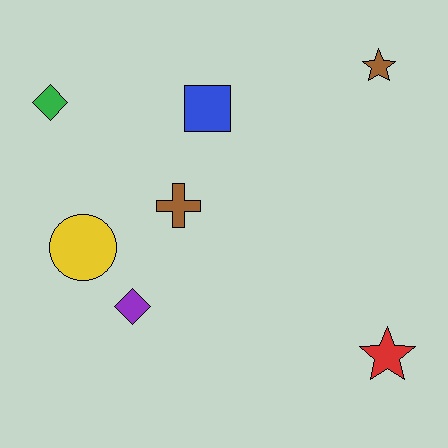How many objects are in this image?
There are 7 objects.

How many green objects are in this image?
There is 1 green object.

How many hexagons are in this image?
There are no hexagons.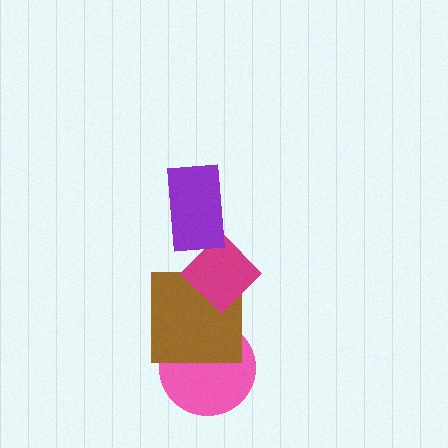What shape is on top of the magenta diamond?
The purple rectangle is on top of the magenta diamond.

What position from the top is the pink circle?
The pink circle is 4th from the top.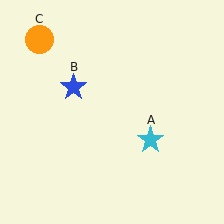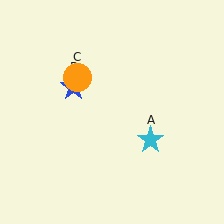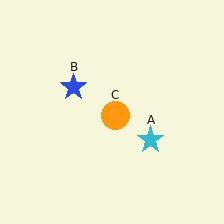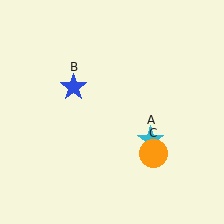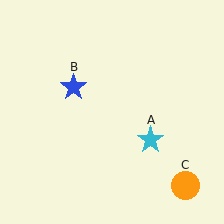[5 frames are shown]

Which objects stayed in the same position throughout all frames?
Cyan star (object A) and blue star (object B) remained stationary.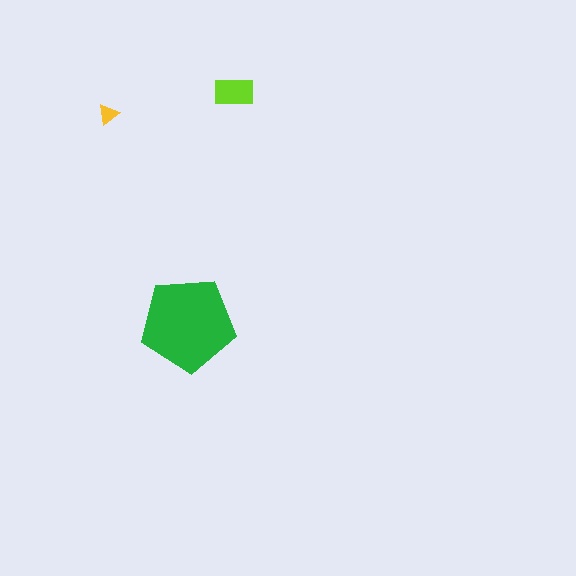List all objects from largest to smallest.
The green pentagon, the lime rectangle, the yellow triangle.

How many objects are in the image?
There are 3 objects in the image.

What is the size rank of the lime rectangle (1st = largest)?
2nd.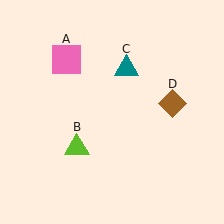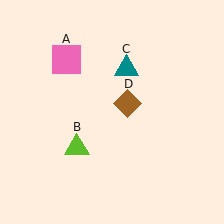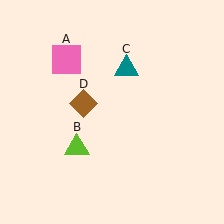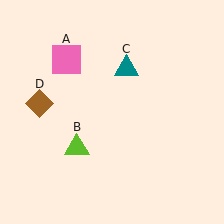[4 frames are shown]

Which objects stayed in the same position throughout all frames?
Pink square (object A) and lime triangle (object B) and teal triangle (object C) remained stationary.